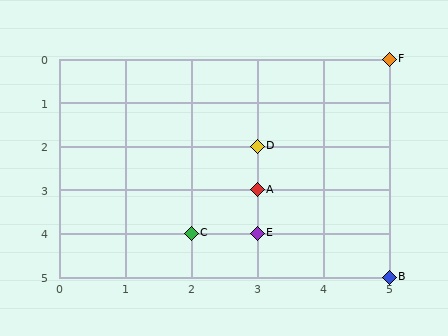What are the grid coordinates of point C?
Point C is at grid coordinates (2, 4).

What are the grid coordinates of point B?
Point B is at grid coordinates (5, 5).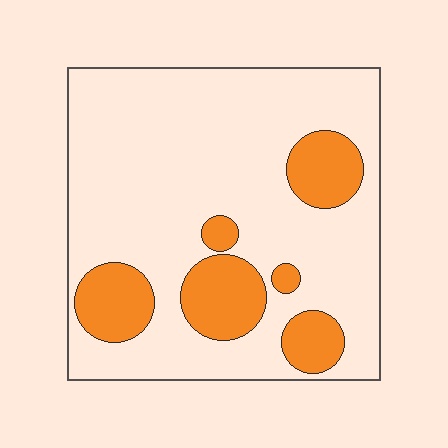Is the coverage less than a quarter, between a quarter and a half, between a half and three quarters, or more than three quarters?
Less than a quarter.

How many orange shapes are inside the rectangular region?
6.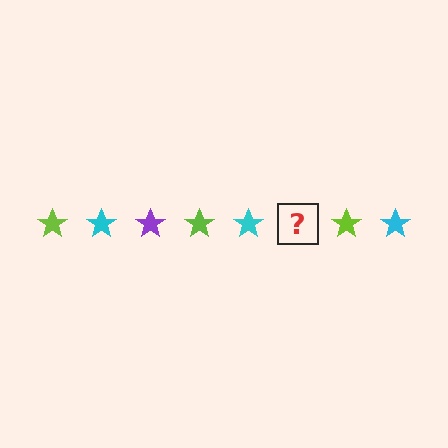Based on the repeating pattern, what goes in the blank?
The blank should be a purple star.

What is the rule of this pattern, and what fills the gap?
The rule is that the pattern cycles through lime, cyan, purple stars. The gap should be filled with a purple star.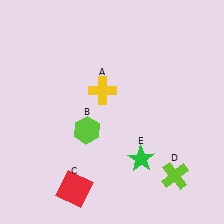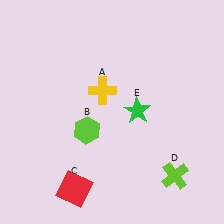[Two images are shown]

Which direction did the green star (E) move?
The green star (E) moved up.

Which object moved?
The green star (E) moved up.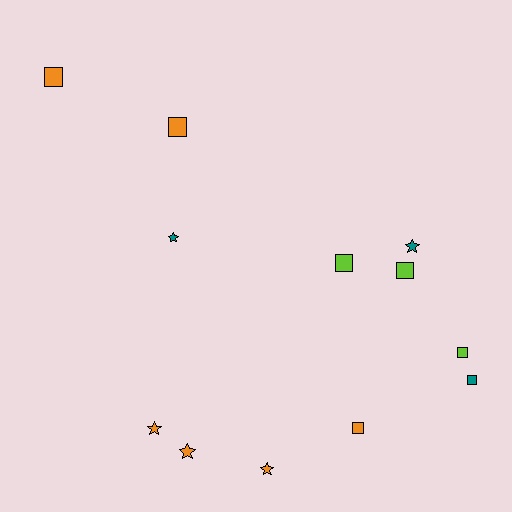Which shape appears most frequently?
Square, with 7 objects.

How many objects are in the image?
There are 12 objects.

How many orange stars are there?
There are 3 orange stars.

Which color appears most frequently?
Orange, with 6 objects.